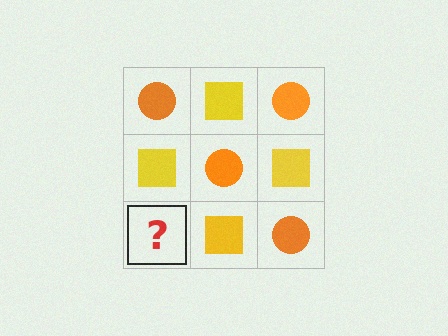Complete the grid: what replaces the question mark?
The question mark should be replaced with an orange circle.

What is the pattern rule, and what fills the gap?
The rule is that it alternates orange circle and yellow square in a checkerboard pattern. The gap should be filled with an orange circle.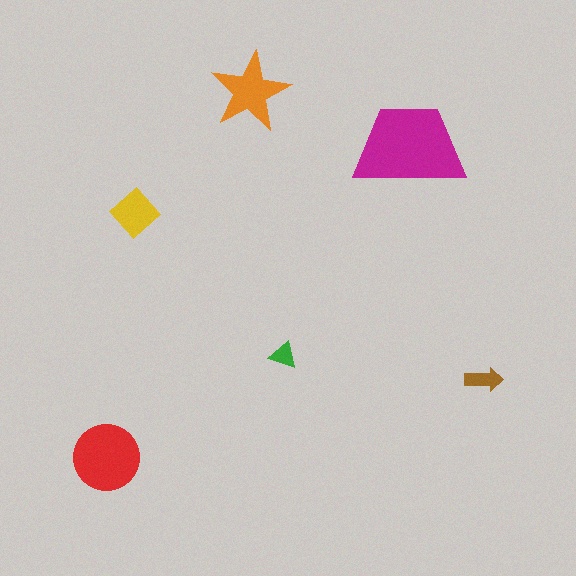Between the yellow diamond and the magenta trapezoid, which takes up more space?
The magenta trapezoid.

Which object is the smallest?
The green triangle.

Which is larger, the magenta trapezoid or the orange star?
The magenta trapezoid.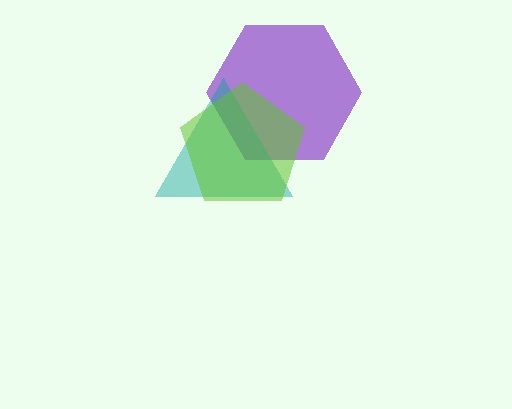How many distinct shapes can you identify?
There are 3 distinct shapes: a purple hexagon, a teal triangle, a lime pentagon.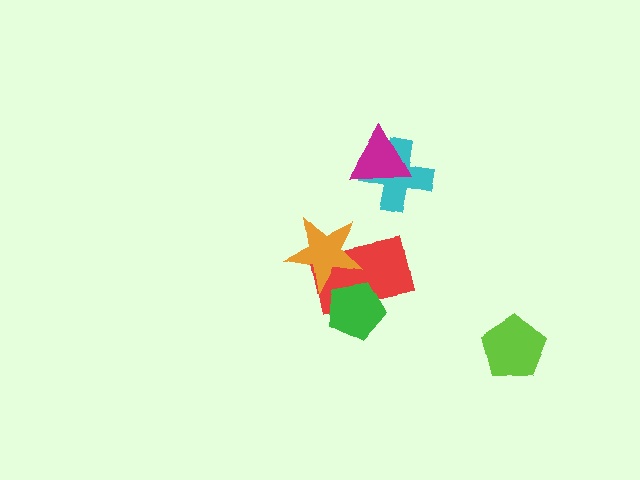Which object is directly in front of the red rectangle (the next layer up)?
The orange star is directly in front of the red rectangle.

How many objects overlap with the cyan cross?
1 object overlaps with the cyan cross.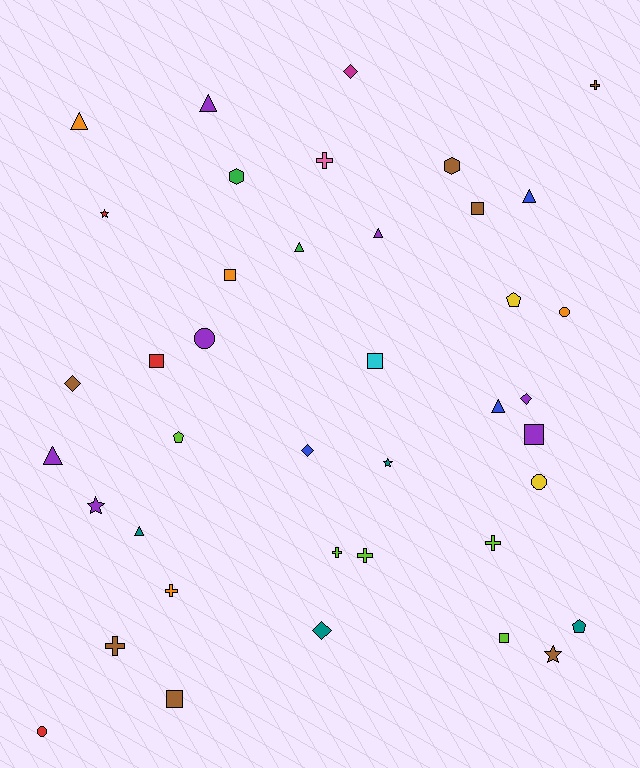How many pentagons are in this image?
There are 3 pentagons.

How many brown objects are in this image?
There are 7 brown objects.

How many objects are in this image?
There are 40 objects.